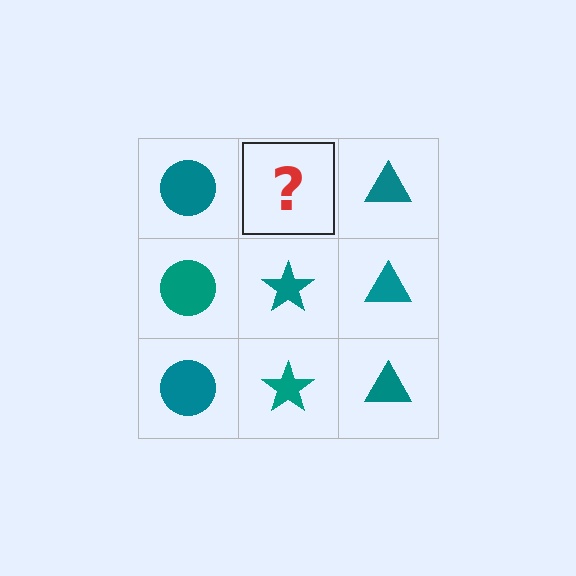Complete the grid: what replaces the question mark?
The question mark should be replaced with a teal star.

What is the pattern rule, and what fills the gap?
The rule is that each column has a consistent shape. The gap should be filled with a teal star.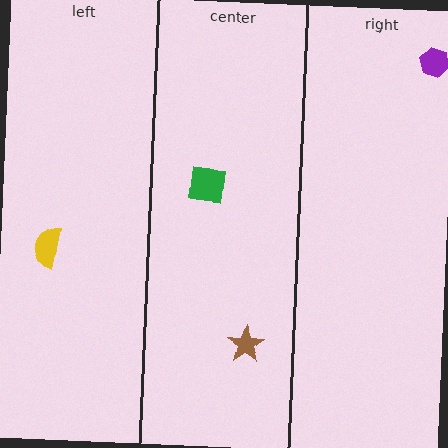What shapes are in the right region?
The purple hexagon.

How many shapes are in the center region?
2.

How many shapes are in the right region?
1.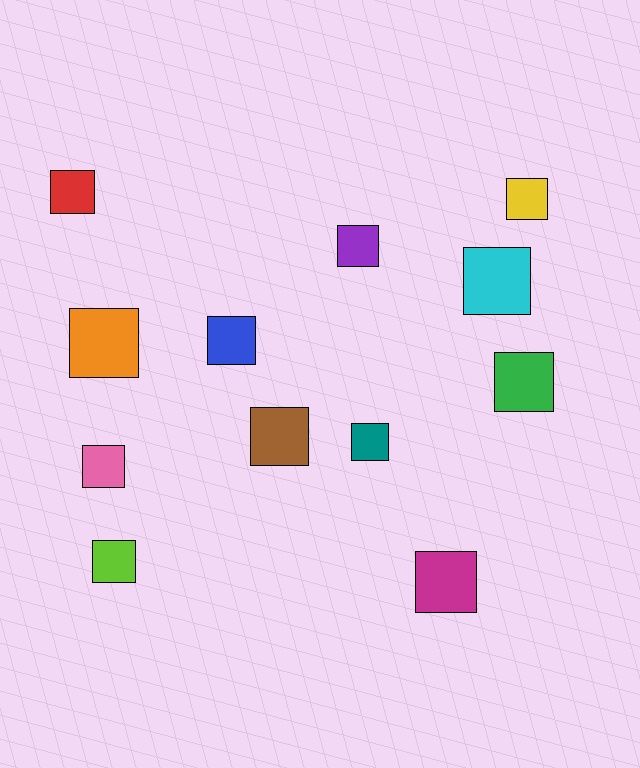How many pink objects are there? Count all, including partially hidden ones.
There is 1 pink object.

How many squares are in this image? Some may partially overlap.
There are 12 squares.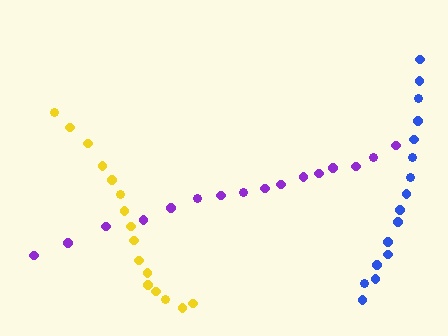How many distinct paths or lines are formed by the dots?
There are 3 distinct paths.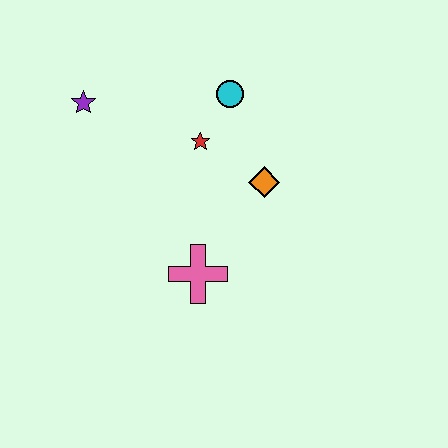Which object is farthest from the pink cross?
The purple star is farthest from the pink cross.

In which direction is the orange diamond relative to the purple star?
The orange diamond is to the right of the purple star.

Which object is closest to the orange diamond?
The red star is closest to the orange diamond.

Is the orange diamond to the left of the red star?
No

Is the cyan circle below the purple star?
No